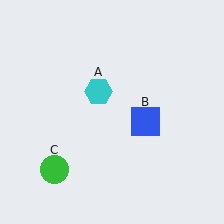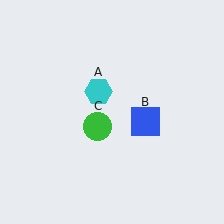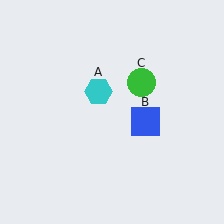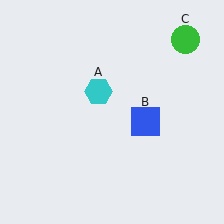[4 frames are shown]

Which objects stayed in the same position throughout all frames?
Cyan hexagon (object A) and blue square (object B) remained stationary.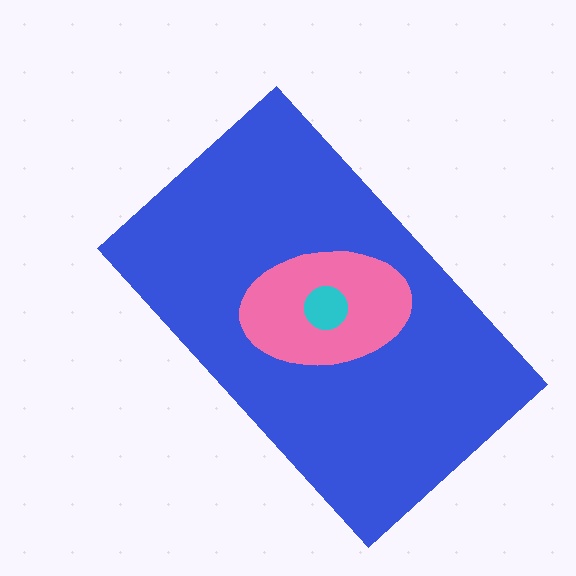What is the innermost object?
The cyan circle.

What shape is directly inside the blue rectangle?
The pink ellipse.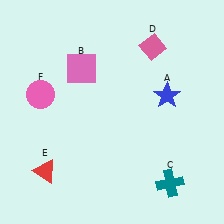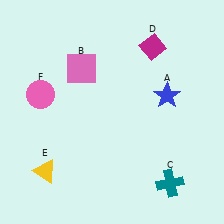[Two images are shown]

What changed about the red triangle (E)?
In Image 1, E is red. In Image 2, it changed to yellow.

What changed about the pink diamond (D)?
In Image 1, D is pink. In Image 2, it changed to magenta.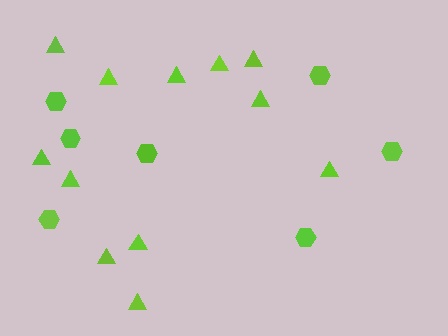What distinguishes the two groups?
There are 2 groups: one group of hexagons (7) and one group of triangles (12).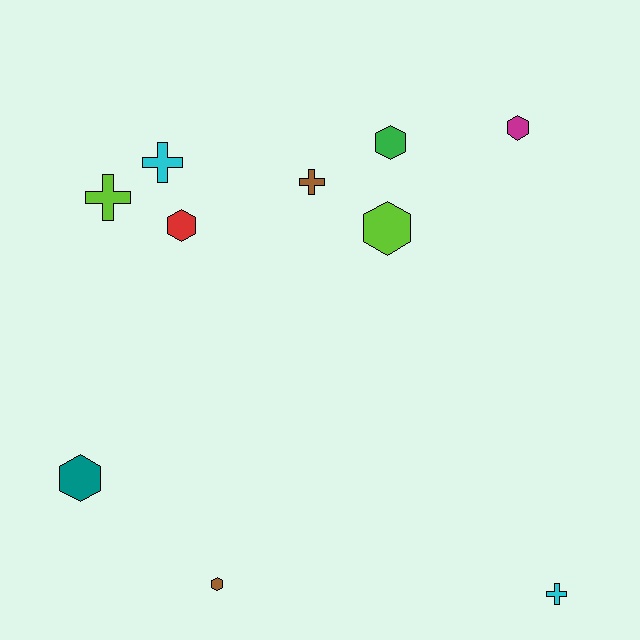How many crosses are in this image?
There are 4 crosses.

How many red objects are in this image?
There is 1 red object.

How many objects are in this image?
There are 10 objects.